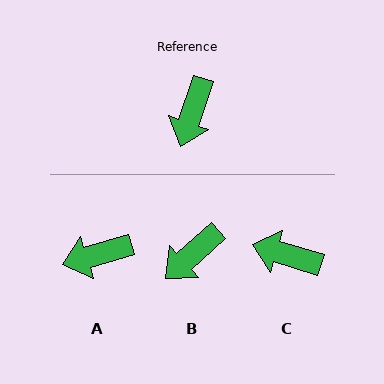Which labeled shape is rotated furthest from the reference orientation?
C, about 88 degrees away.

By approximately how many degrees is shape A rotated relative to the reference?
Approximately 55 degrees clockwise.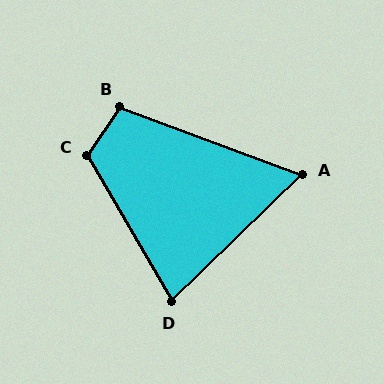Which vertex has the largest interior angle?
C, at approximately 115 degrees.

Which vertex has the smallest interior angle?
A, at approximately 65 degrees.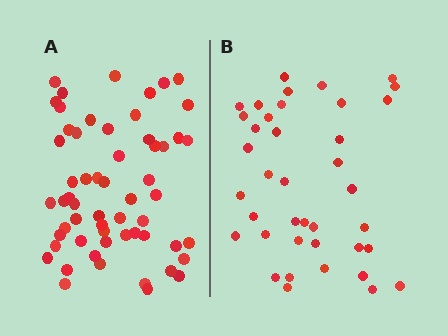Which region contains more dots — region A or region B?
Region A (the left region) has more dots.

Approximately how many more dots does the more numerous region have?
Region A has approximately 20 more dots than region B.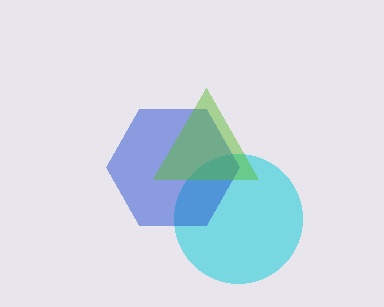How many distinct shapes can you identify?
There are 3 distinct shapes: a cyan circle, a blue hexagon, a lime triangle.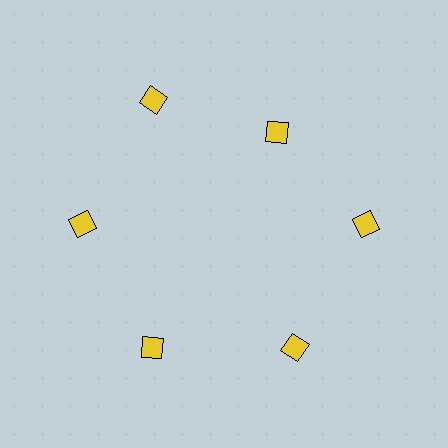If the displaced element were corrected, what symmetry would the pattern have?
It would have 6-fold rotational symmetry — the pattern would map onto itself every 60 degrees.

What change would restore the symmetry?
The symmetry would be restored by moving it outward, back onto the ring so that all 6 diamonds sit at equal angles and equal distance from the center.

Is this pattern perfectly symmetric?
No. The 6 yellow diamonds are arranged in a ring, but one element near the 1 o'clock position is pulled inward toward the center, breaking the 6-fold rotational symmetry.